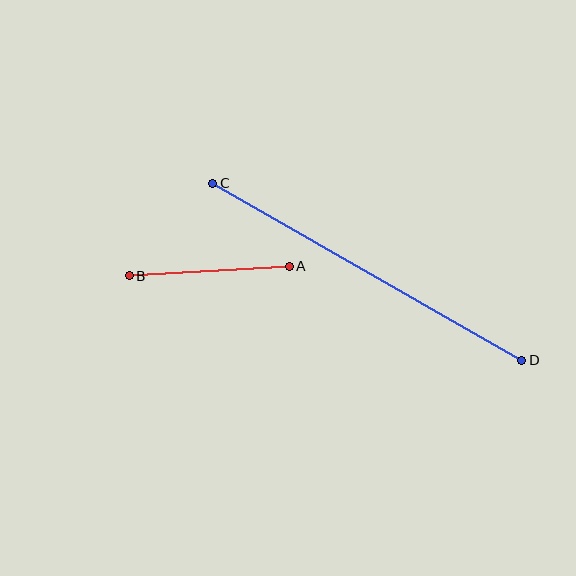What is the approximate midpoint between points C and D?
The midpoint is at approximately (367, 272) pixels.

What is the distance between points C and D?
The distance is approximately 356 pixels.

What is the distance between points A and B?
The distance is approximately 160 pixels.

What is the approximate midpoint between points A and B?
The midpoint is at approximately (209, 271) pixels.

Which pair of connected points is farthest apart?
Points C and D are farthest apart.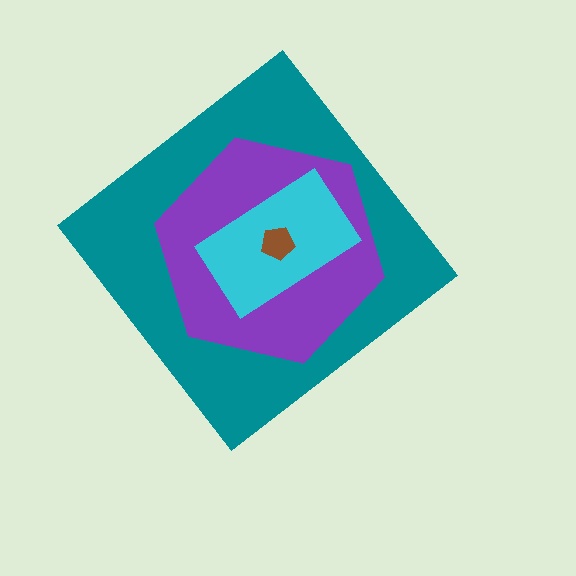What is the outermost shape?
The teal diamond.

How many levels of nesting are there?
4.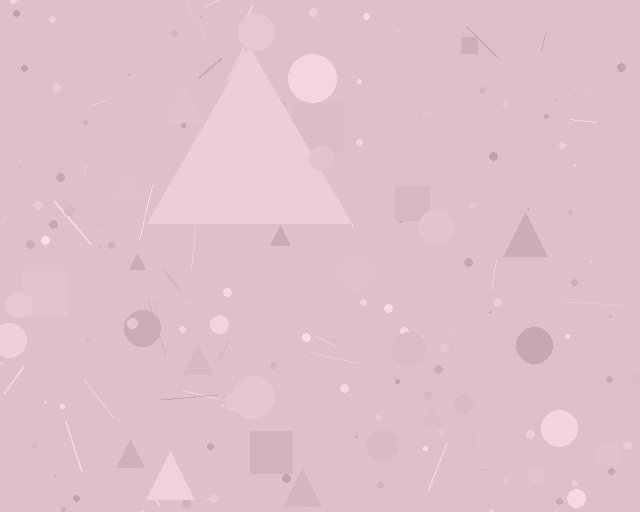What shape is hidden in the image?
A triangle is hidden in the image.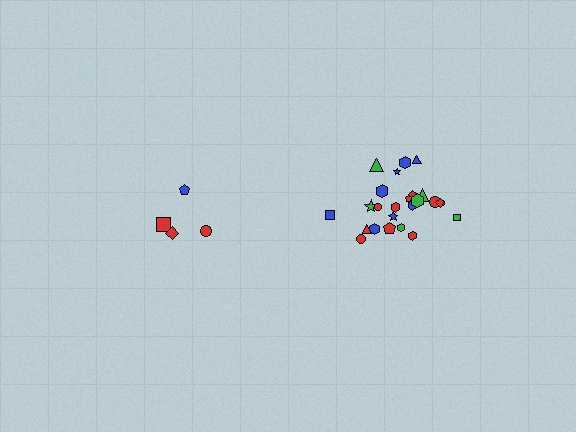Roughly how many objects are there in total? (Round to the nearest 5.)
Roughly 30 objects in total.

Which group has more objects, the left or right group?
The right group.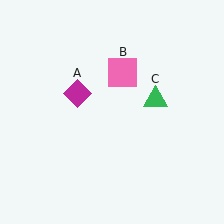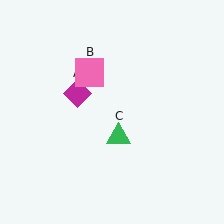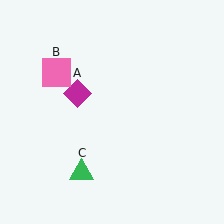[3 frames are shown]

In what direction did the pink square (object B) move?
The pink square (object B) moved left.